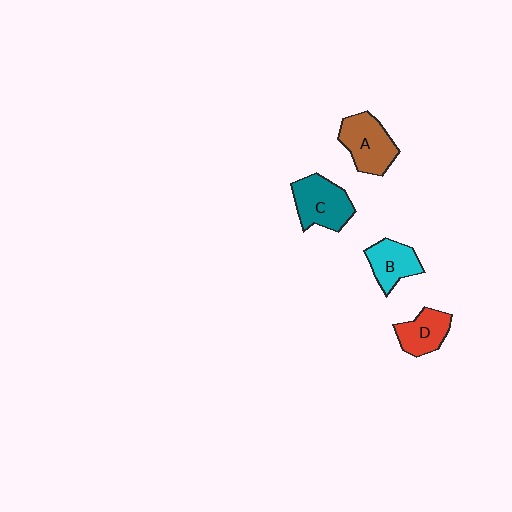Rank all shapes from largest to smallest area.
From largest to smallest: C (teal), A (brown), B (cyan), D (red).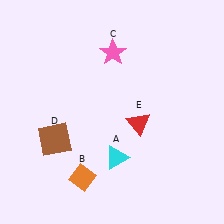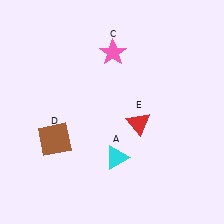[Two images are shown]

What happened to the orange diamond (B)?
The orange diamond (B) was removed in Image 2. It was in the bottom-left area of Image 1.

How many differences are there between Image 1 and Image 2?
There is 1 difference between the two images.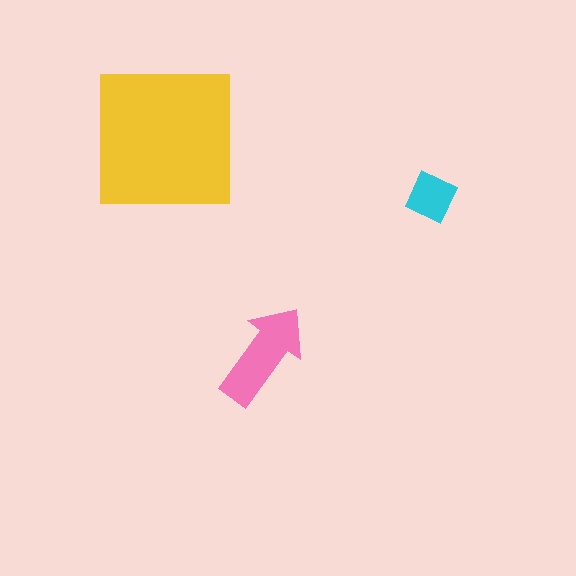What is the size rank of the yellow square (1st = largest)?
1st.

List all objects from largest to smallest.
The yellow square, the pink arrow, the cyan diamond.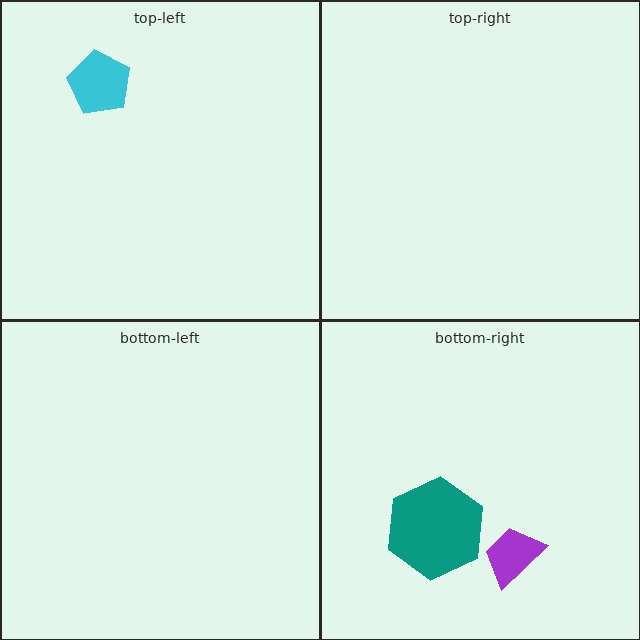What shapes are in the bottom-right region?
The purple trapezoid, the teal hexagon.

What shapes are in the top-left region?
The cyan pentagon.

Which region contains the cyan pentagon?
The top-left region.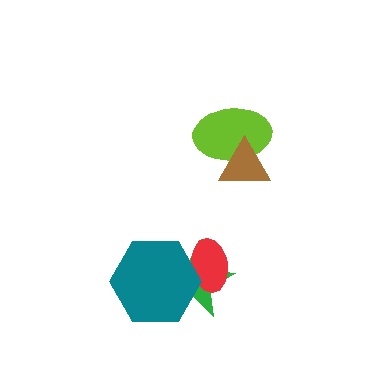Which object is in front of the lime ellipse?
The brown triangle is in front of the lime ellipse.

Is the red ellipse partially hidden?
Yes, it is partially covered by another shape.